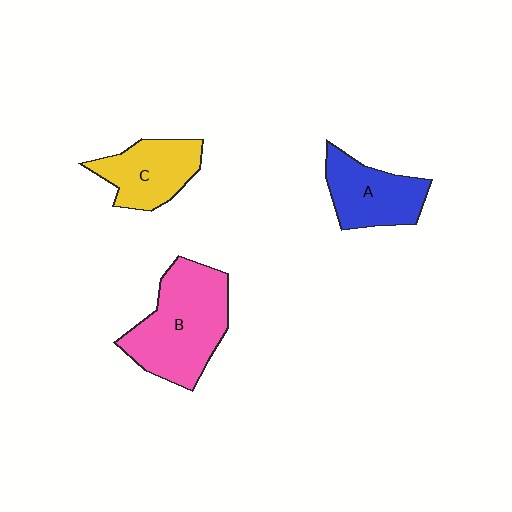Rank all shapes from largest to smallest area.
From largest to smallest: B (pink), A (blue), C (yellow).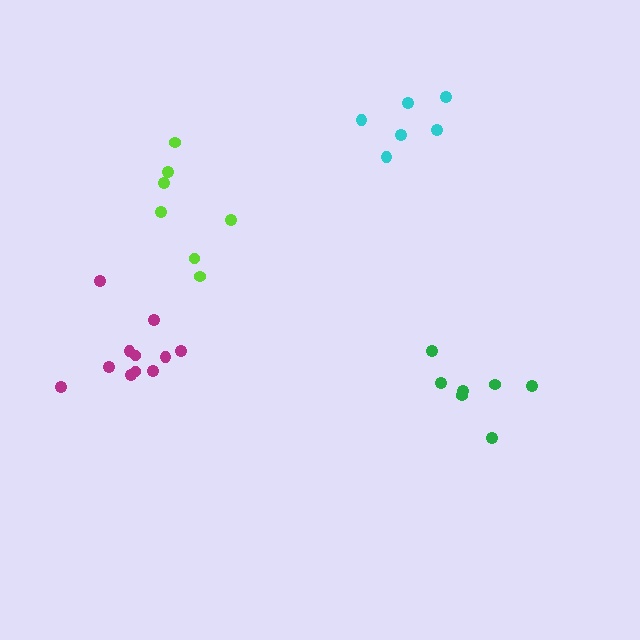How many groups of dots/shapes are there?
There are 4 groups.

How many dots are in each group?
Group 1: 11 dots, Group 2: 7 dots, Group 3: 7 dots, Group 4: 6 dots (31 total).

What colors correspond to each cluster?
The clusters are colored: magenta, green, lime, cyan.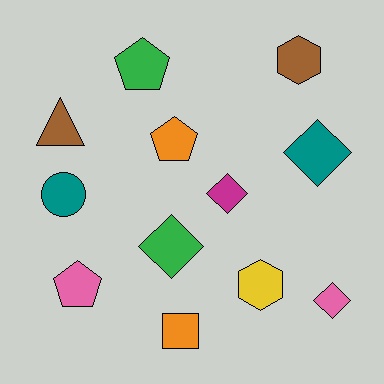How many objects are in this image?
There are 12 objects.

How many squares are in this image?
There is 1 square.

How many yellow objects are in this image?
There is 1 yellow object.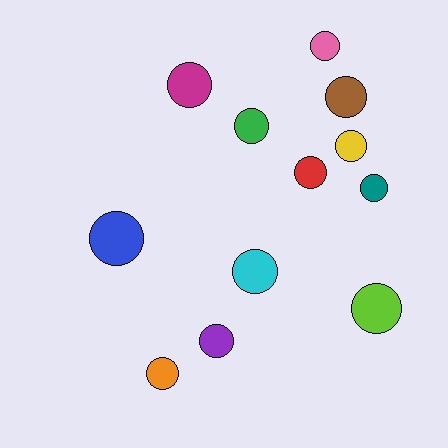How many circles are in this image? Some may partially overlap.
There are 12 circles.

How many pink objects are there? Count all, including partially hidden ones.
There is 1 pink object.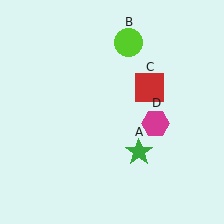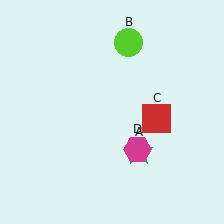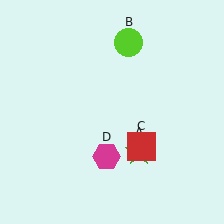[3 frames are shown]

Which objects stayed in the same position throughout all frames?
Green star (object A) and lime circle (object B) remained stationary.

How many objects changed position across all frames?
2 objects changed position: red square (object C), magenta hexagon (object D).